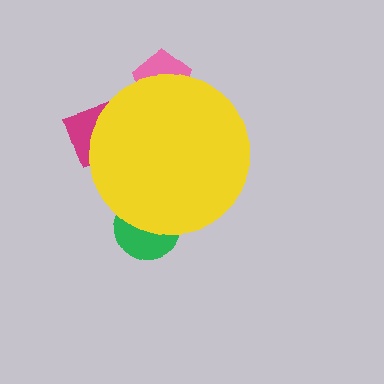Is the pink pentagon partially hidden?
Yes, the pink pentagon is partially hidden behind the yellow circle.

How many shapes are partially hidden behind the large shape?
3 shapes are partially hidden.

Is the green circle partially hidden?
Yes, the green circle is partially hidden behind the yellow circle.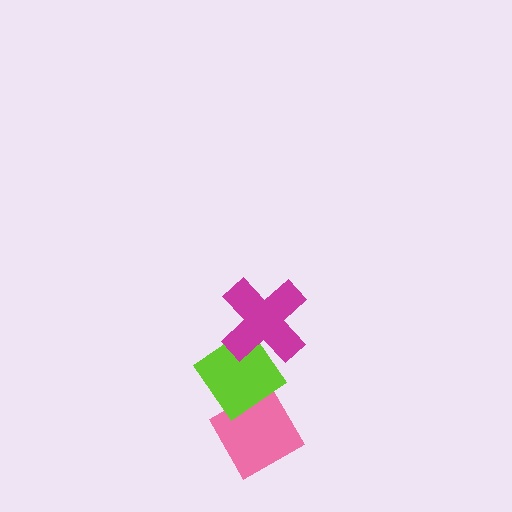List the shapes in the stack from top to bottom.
From top to bottom: the magenta cross, the lime diamond, the pink diamond.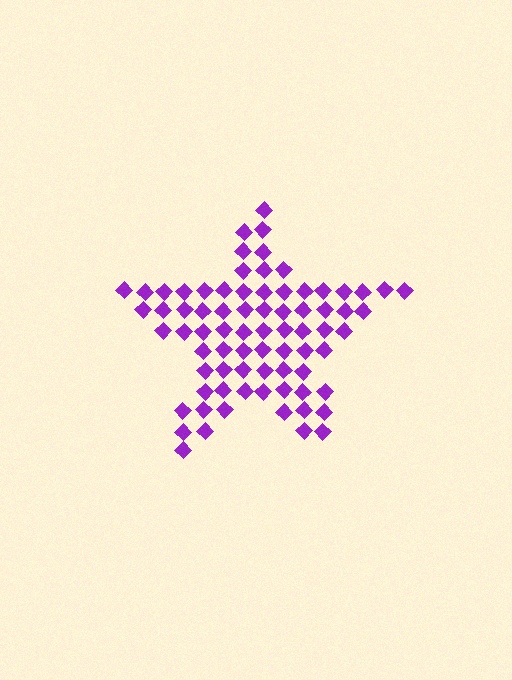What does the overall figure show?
The overall figure shows a star.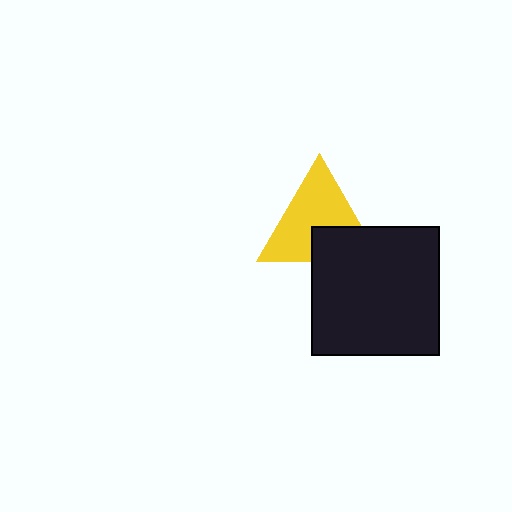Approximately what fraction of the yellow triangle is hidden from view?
Roughly 32% of the yellow triangle is hidden behind the black square.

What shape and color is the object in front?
The object in front is a black square.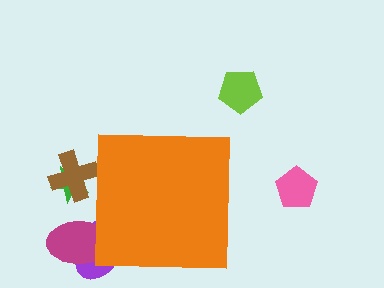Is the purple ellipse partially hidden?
Yes, the purple ellipse is partially hidden behind the orange square.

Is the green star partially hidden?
Yes, the green star is partially hidden behind the orange square.